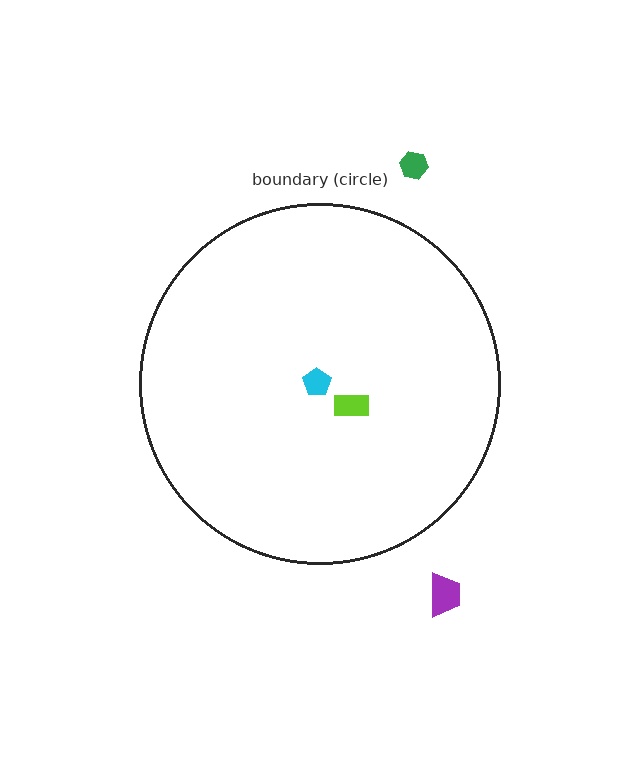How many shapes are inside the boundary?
2 inside, 2 outside.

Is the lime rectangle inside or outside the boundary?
Inside.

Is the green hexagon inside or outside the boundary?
Outside.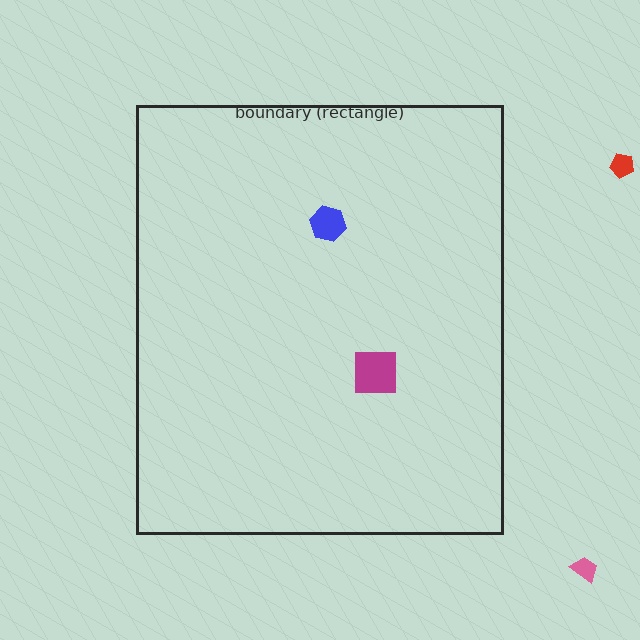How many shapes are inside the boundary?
2 inside, 2 outside.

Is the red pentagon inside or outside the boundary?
Outside.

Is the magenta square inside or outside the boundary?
Inside.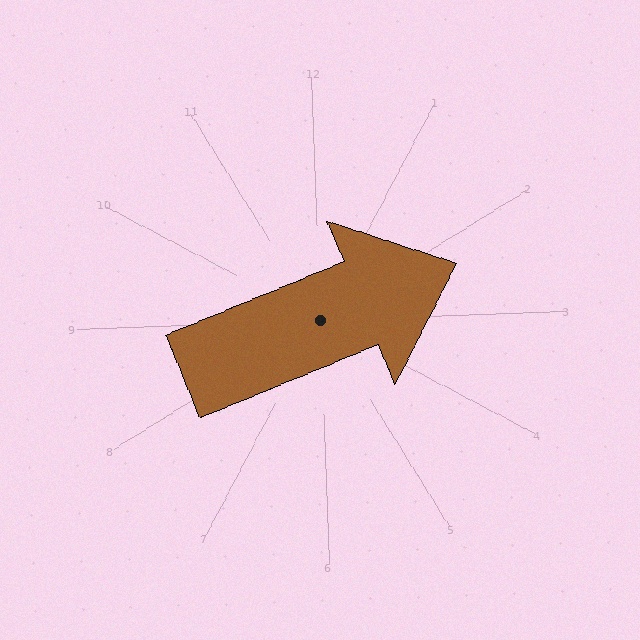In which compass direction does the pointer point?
East.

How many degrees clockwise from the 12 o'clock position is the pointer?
Approximately 70 degrees.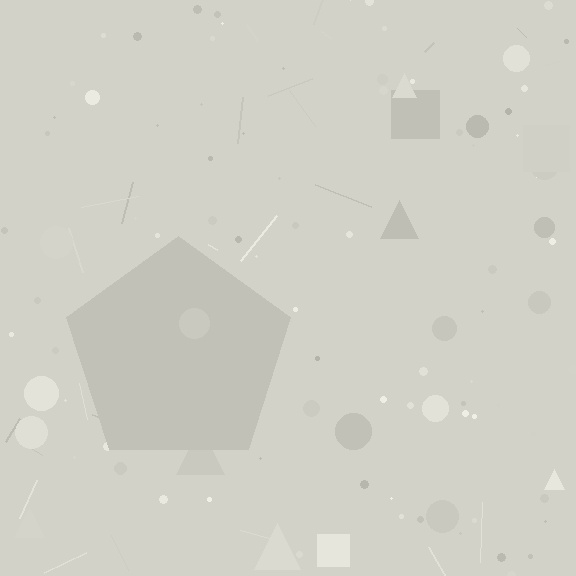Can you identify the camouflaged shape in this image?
The camouflaged shape is a pentagon.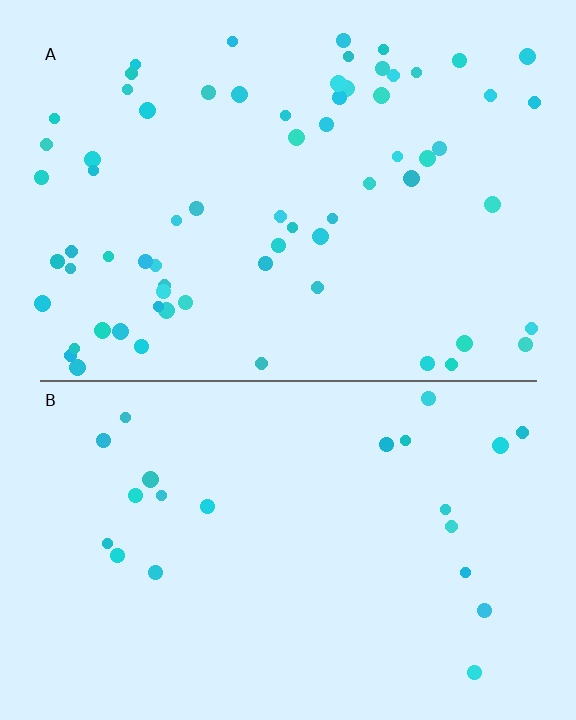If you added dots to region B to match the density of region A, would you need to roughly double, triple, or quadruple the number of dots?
Approximately triple.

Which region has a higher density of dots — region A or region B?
A (the top).